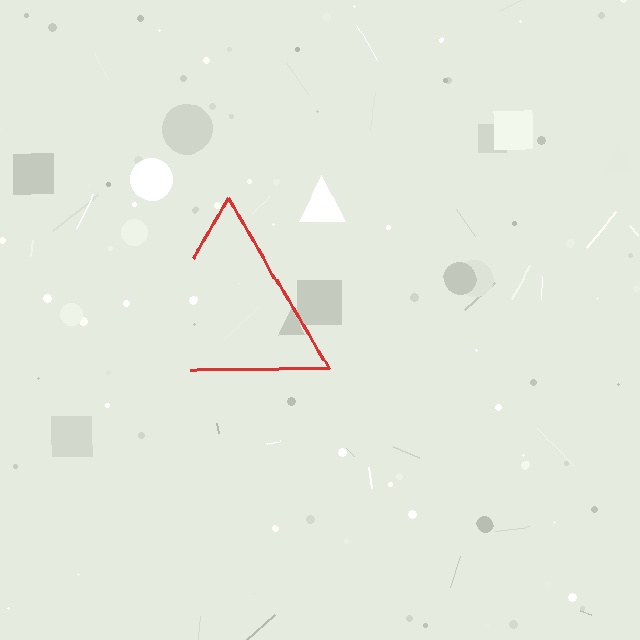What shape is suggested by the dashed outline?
The dashed outline suggests a triangle.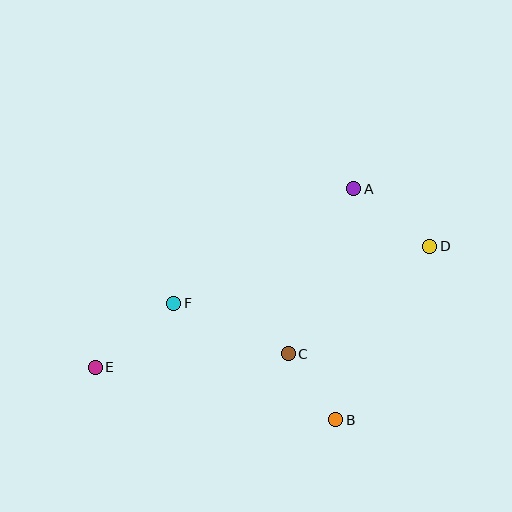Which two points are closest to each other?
Points B and C are closest to each other.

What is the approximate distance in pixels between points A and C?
The distance between A and C is approximately 178 pixels.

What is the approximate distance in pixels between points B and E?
The distance between B and E is approximately 246 pixels.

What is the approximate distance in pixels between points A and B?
The distance between A and B is approximately 232 pixels.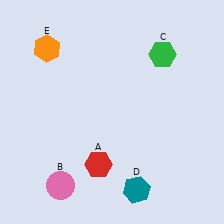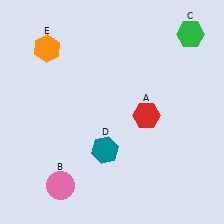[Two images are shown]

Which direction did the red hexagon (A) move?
The red hexagon (A) moved up.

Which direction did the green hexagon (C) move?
The green hexagon (C) moved right.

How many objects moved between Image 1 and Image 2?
3 objects moved between the two images.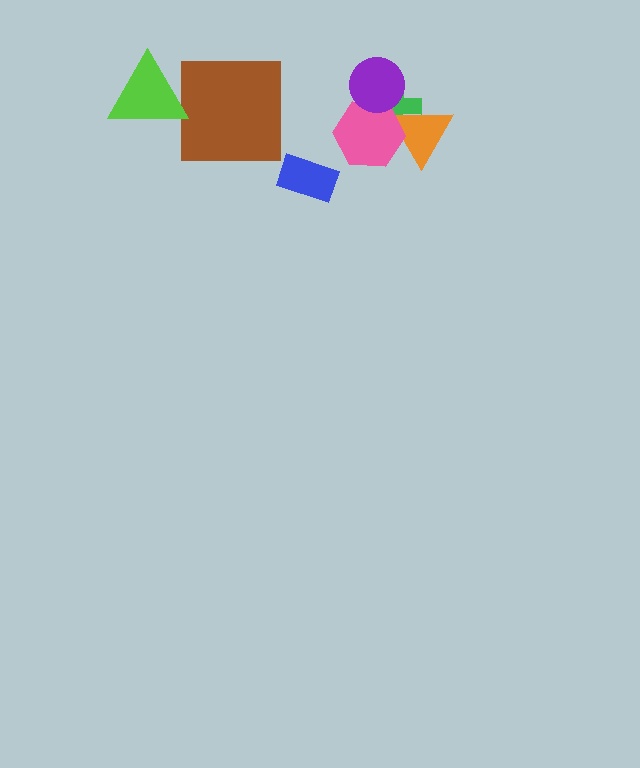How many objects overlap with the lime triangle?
1 object overlaps with the lime triangle.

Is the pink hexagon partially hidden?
Yes, it is partially covered by another shape.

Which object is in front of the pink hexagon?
The purple circle is in front of the pink hexagon.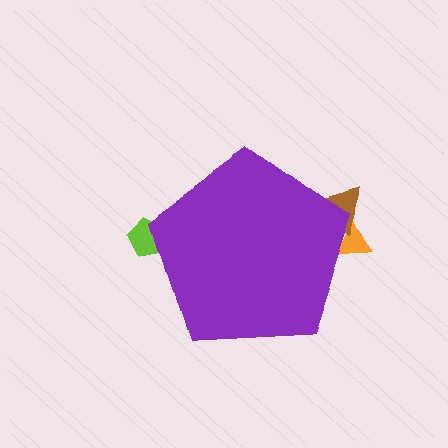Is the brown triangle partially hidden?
Yes, the brown triangle is partially hidden behind the purple pentagon.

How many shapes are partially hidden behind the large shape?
3 shapes are partially hidden.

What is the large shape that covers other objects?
A purple pentagon.